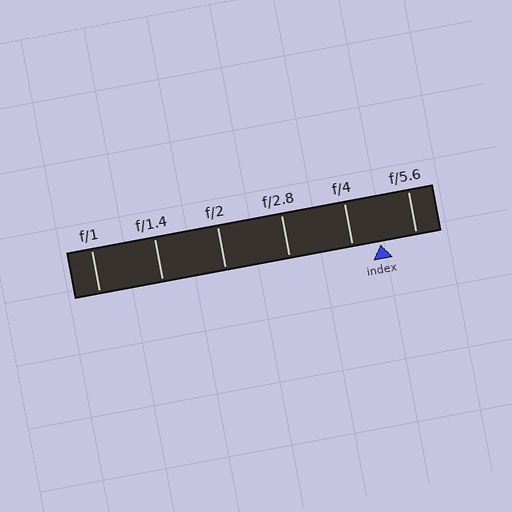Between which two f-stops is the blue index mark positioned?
The index mark is between f/4 and f/5.6.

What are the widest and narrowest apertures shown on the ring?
The widest aperture shown is f/1 and the narrowest is f/5.6.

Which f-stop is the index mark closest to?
The index mark is closest to f/4.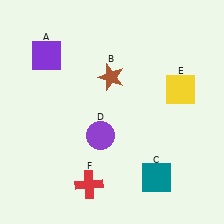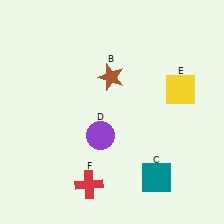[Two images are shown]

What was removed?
The purple square (A) was removed in Image 2.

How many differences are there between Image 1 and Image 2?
There is 1 difference between the two images.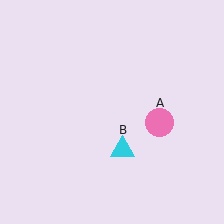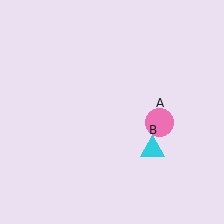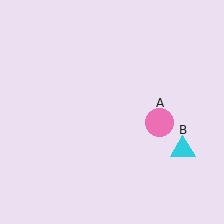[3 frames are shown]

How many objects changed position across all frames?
1 object changed position: cyan triangle (object B).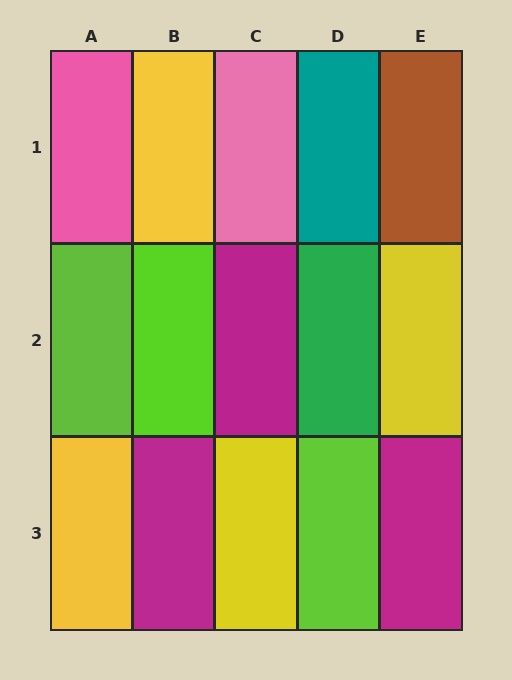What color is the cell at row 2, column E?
Yellow.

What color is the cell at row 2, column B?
Lime.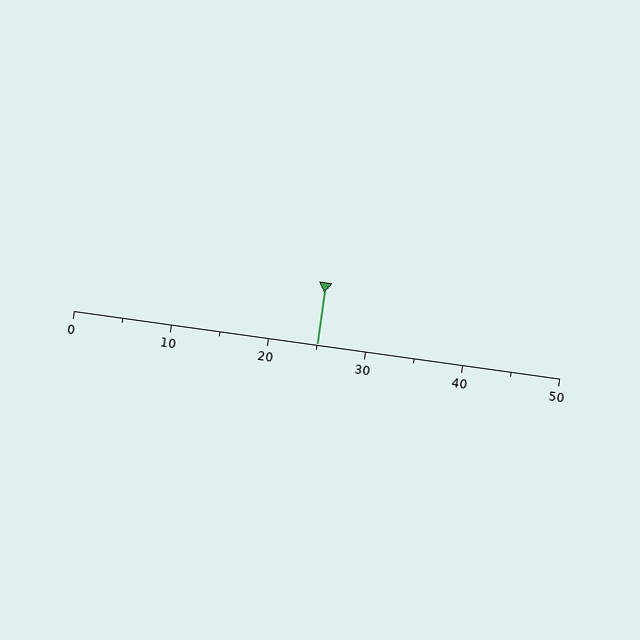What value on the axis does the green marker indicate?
The marker indicates approximately 25.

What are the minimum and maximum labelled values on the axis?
The axis runs from 0 to 50.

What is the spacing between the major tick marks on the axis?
The major ticks are spaced 10 apart.